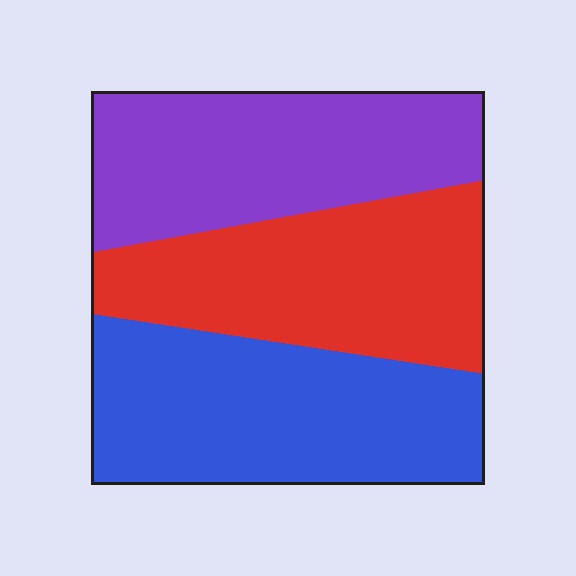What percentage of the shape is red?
Red takes up between a quarter and a half of the shape.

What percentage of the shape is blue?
Blue takes up about three eighths (3/8) of the shape.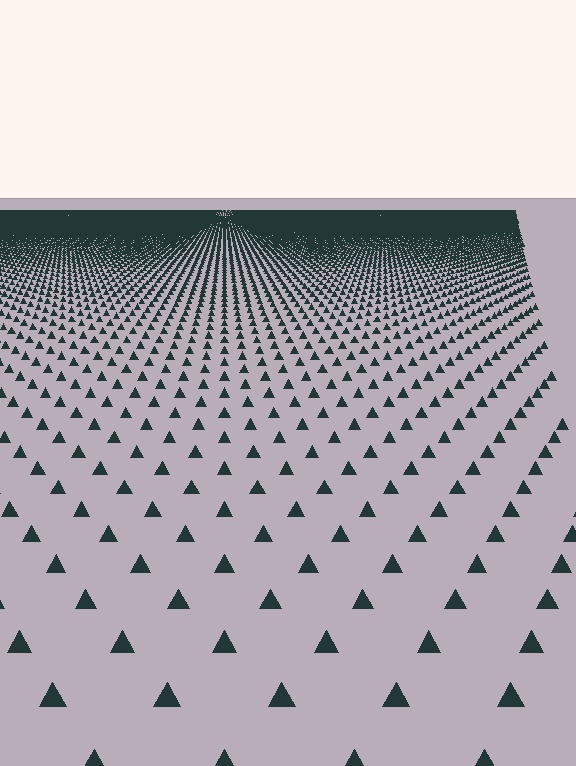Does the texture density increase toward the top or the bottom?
Density increases toward the top.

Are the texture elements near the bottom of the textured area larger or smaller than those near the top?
Larger. Near the bottom, elements are closer to the viewer and appear at a bigger on-screen size.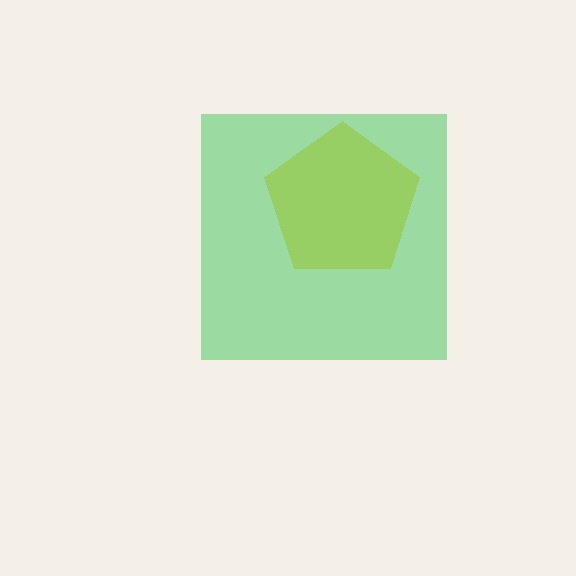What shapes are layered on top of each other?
The layered shapes are: a yellow pentagon, a green square.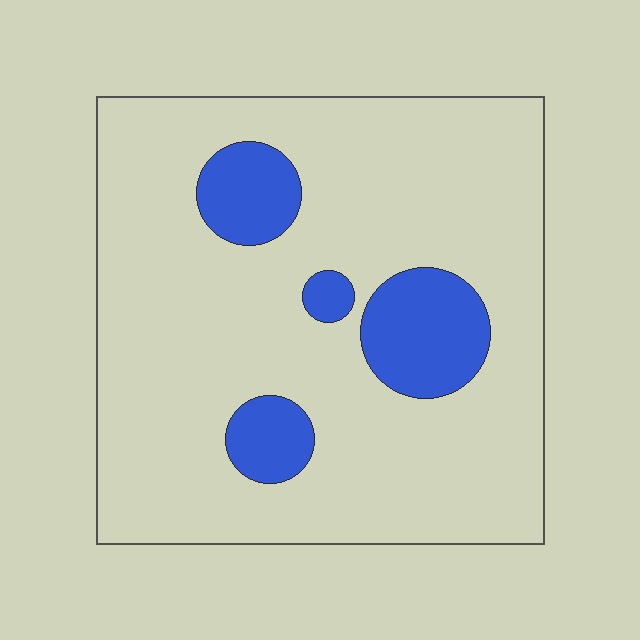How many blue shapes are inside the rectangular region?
4.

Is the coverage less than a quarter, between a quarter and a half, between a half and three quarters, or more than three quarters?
Less than a quarter.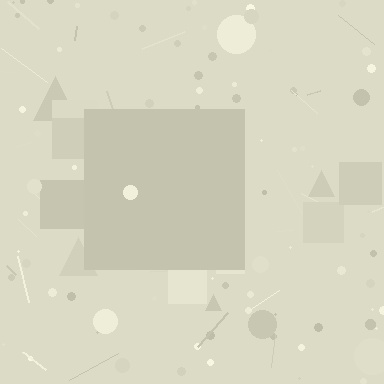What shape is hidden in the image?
A square is hidden in the image.